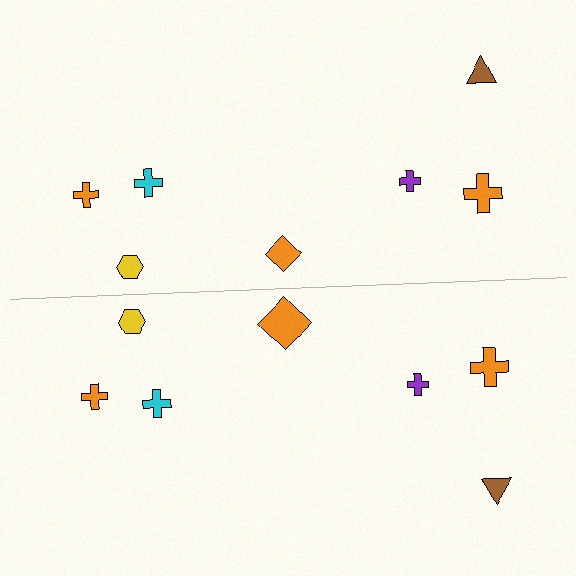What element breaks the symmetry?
The orange diamond on the bottom side has a different size than its mirror counterpart.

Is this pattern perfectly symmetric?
No, the pattern is not perfectly symmetric. The orange diamond on the bottom side has a different size than its mirror counterpart.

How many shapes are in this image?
There are 14 shapes in this image.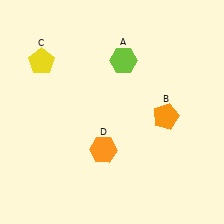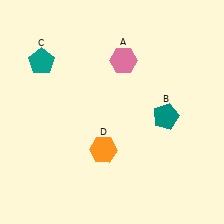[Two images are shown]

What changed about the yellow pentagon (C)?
In Image 1, C is yellow. In Image 2, it changed to teal.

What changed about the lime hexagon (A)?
In Image 1, A is lime. In Image 2, it changed to pink.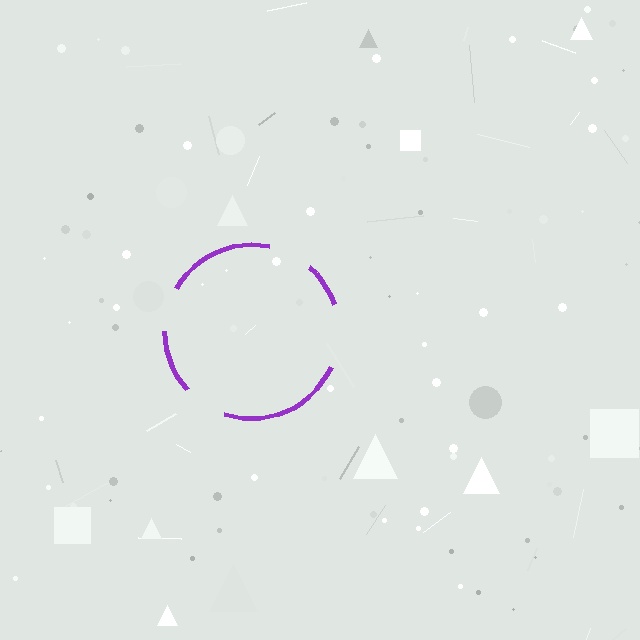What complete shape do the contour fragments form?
The contour fragments form a circle.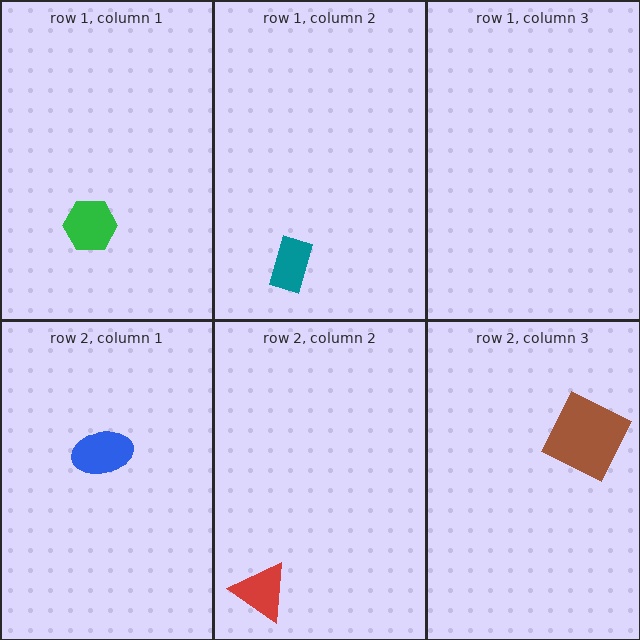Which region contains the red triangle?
The row 2, column 2 region.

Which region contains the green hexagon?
The row 1, column 1 region.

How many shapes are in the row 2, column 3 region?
1.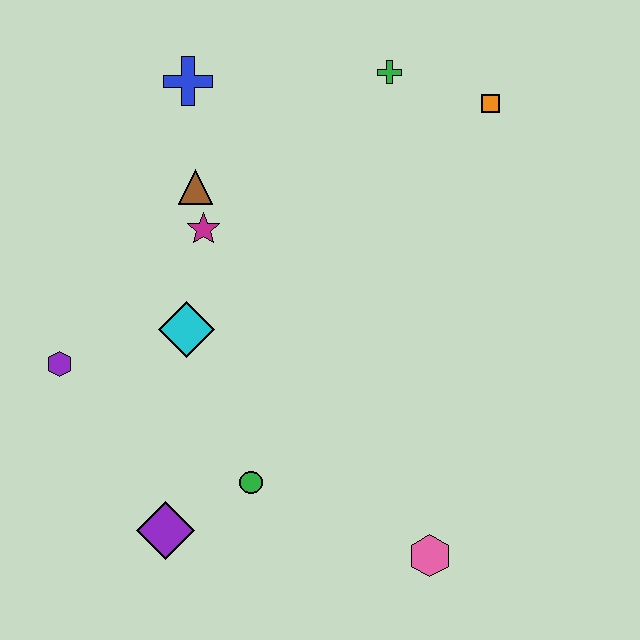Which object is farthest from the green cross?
The purple diamond is farthest from the green cross.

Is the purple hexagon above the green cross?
No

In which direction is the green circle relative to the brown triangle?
The green circle is below the brown triangle.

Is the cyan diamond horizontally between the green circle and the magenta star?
No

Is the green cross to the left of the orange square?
Yes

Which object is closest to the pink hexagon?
The green circle is closest to the pink hexagon.